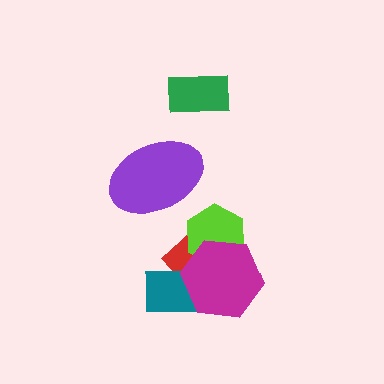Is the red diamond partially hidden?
Yes, it is partially covered by another shape.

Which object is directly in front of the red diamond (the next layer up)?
The teal rectangle is directly in front of the red diamond.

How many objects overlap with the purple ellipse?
0 objects overlap with the purple ellipse.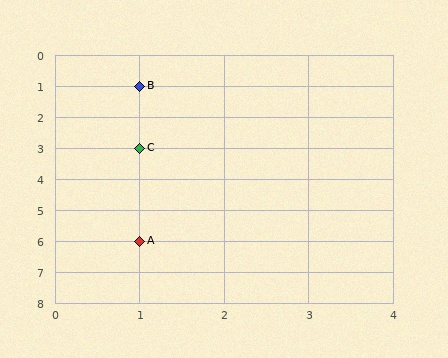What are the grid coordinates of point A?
Point A is at grid coordinates (1, 6).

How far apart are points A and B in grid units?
Points A and B are 5 rows apart.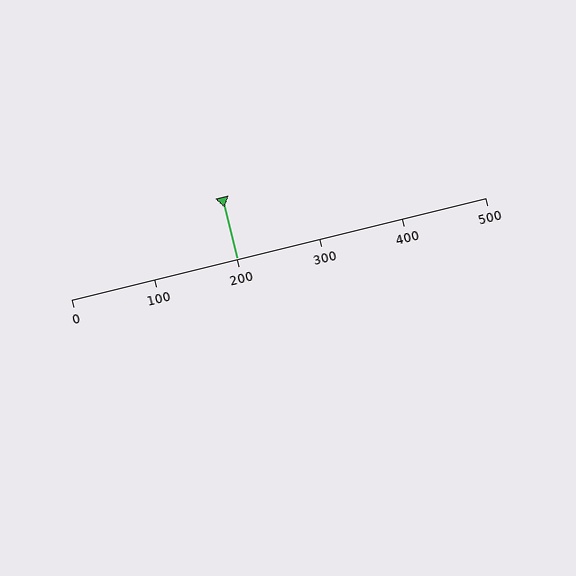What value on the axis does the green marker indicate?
The marker indicates approximately 200.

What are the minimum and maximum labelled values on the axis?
The axis runs from 0 to 500.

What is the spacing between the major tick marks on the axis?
The major ticks are spaced 100 apart.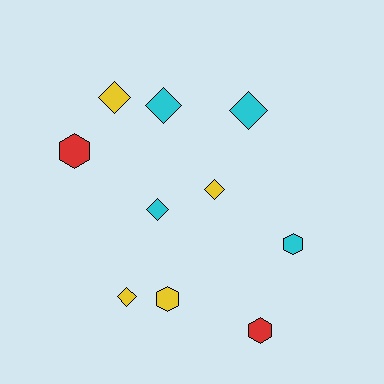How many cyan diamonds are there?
There are 3 cyan diamonds.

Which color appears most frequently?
Cyan, with 4 objects.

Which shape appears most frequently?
Diamond, with 6 objects.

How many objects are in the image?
There are 10 objects.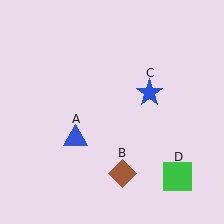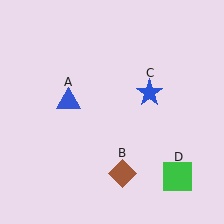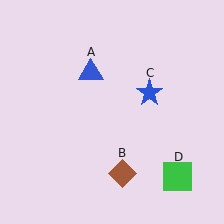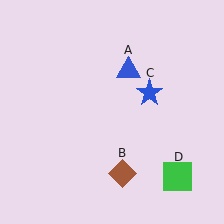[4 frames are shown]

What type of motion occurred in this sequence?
The blue triangle (object A) rotated clockwise around the center of the scene.